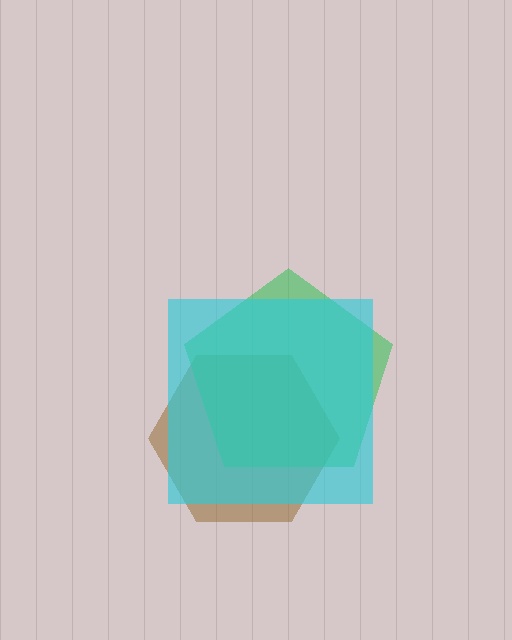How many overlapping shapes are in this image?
There are 3 overlapping shapes in the image.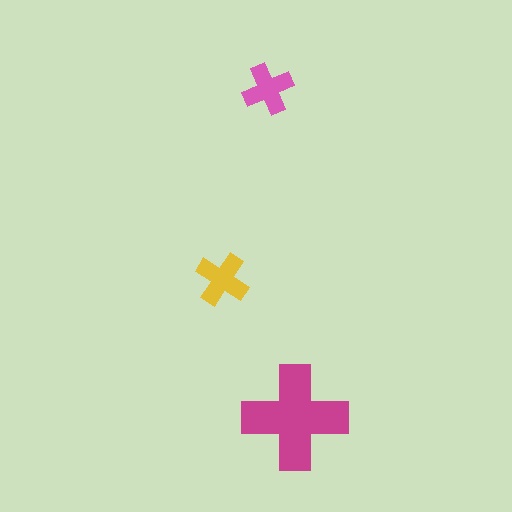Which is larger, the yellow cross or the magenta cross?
The magenta one.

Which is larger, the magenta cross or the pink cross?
The magenta one.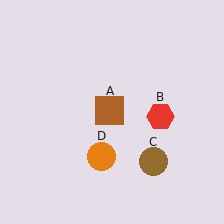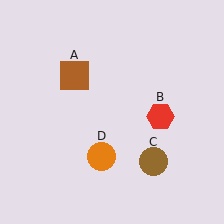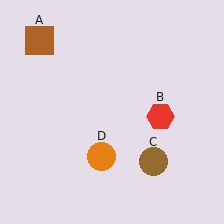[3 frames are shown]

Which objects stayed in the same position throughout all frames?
Red hexagon (object B) and brown circle (object C) and orange circle (object D) remained stationary.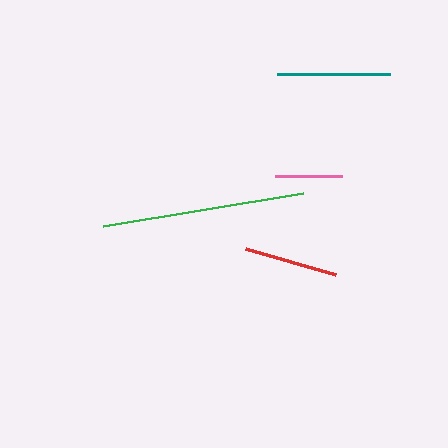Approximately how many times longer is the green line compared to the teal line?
The green line is approximately 1.8 times the length of the teal line.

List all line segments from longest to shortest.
From longest to shortest: green, teal, red, pink.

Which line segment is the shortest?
The pink line is the shortest at approximately 67 pixels.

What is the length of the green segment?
The green segment is approximately 204 pixels long.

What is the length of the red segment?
The red segment is approximately 94 pixels long.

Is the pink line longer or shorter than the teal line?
The teal line is longer than the pink line.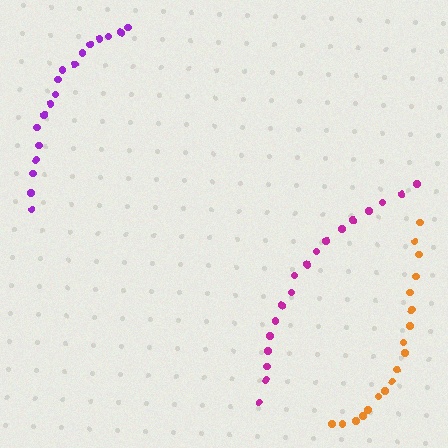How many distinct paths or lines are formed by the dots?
There are 3 distinct paths.